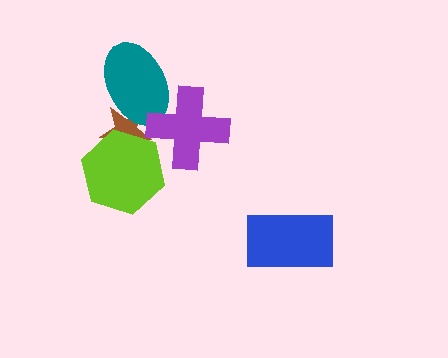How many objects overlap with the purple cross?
1 object overlaps with the purple cross.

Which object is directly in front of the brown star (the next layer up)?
The teal ellipse is directly in front of the brown star.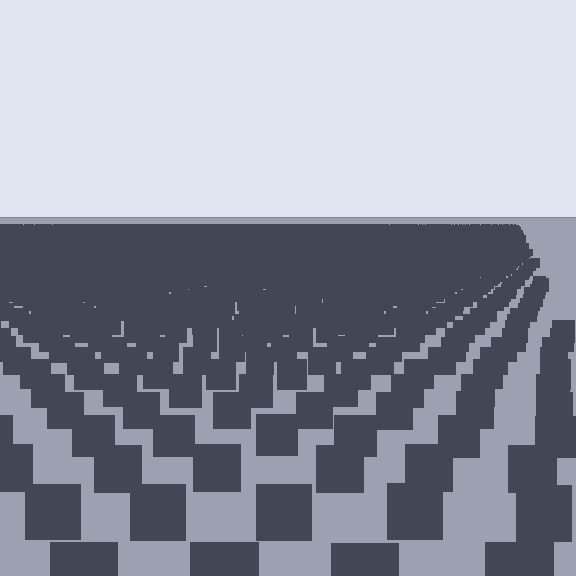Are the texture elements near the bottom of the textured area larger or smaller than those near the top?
Larger. Near the bottom, elements are closer to the viewer and appear at a bigger on-screen size.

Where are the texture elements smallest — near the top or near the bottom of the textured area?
Near the top.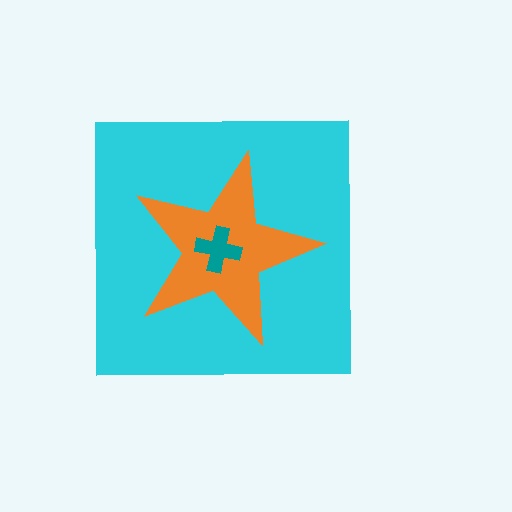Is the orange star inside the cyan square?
Yes.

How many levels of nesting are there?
3.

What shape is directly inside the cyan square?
The orange star.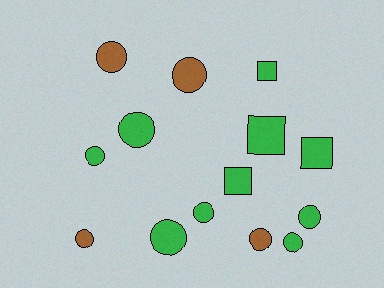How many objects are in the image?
There are 14 objects.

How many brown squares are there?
There are no brown squares.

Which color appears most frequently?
Green, with 10 objects.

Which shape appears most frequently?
Circle, with 10 objects.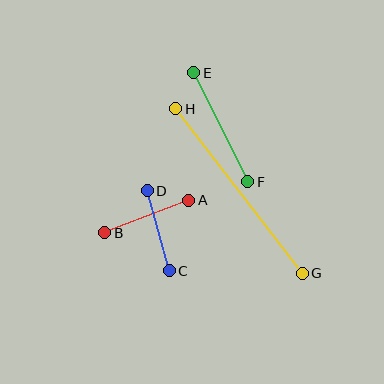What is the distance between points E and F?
The distance is approximately 122 pixels.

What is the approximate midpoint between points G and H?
The midpoint is at approximately (239, 191) pixels.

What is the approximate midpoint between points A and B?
The midpoint is at approximately (147, 216) pixels.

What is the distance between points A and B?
The distance is approximately 90 pixels.